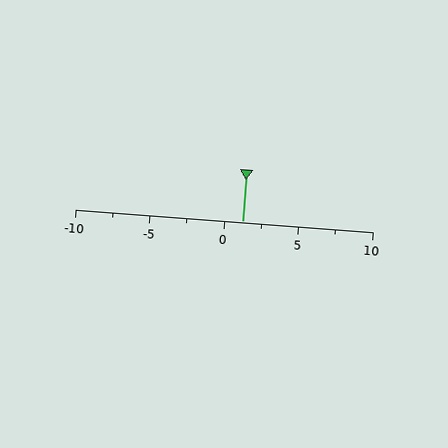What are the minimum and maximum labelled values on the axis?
The axis runs from -10 to 10.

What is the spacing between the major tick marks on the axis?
The major ticks are spaced 5 apart.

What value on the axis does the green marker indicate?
The marker indicates approximately 1.2.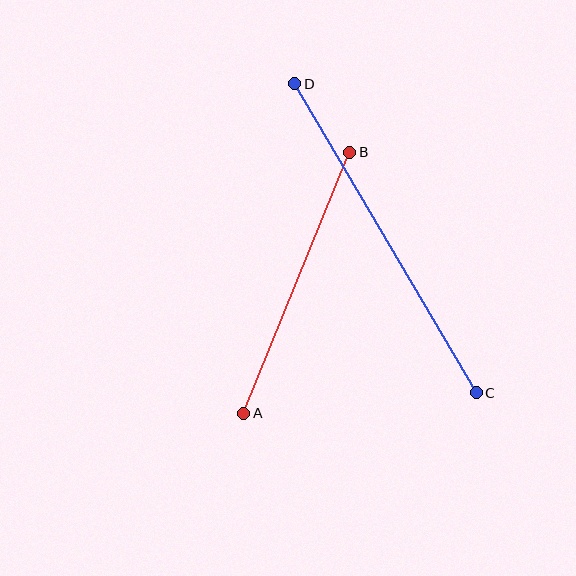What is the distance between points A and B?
The distance is approximately 282 pixels.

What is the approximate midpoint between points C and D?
The midpoint is at approximately (385, 238) pixels.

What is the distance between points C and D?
The distance is approximately 359 pixels.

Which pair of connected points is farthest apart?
Points C and D are farthest apart.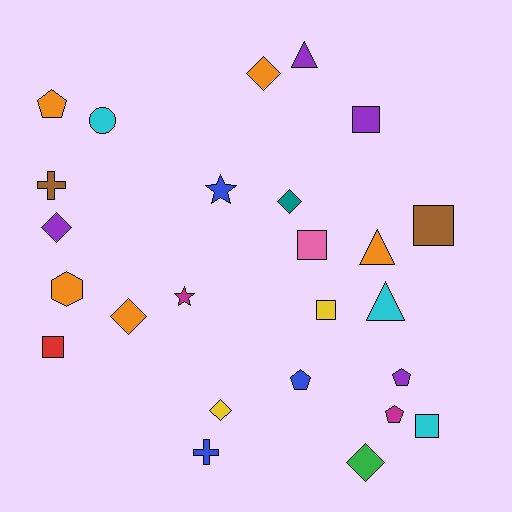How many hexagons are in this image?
There is 1 hexagon.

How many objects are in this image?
There are 25 objects.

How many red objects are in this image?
There is 1 red object.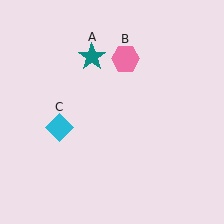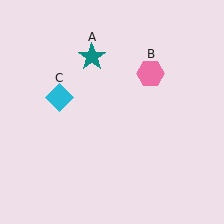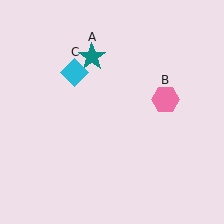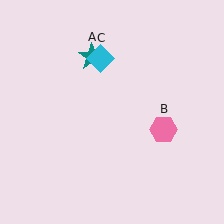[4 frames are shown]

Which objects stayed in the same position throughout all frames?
Teal star (object A) remained stationary.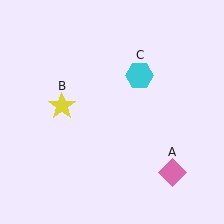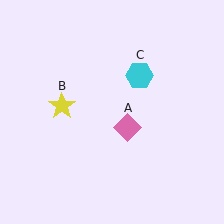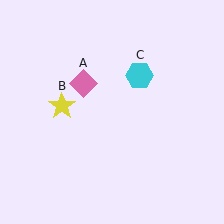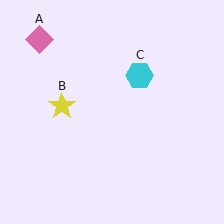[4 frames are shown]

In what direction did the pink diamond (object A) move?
The pink diamond (object A) moved up and to the left.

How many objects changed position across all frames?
1 object changed position: pink diamond (object A).